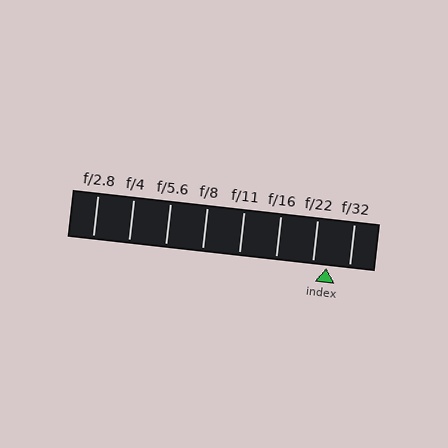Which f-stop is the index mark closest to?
The index mark is closest to f/22.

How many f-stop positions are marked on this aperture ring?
There are 8 f-stop positions marked.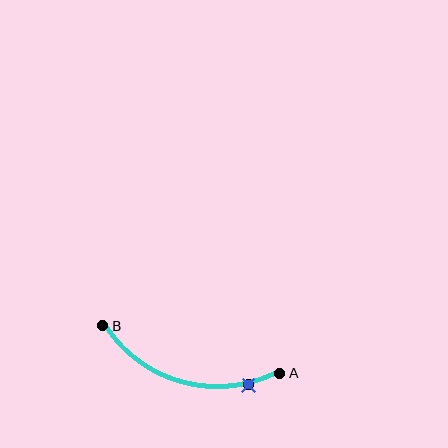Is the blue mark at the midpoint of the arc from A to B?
No. The blue mark lies on the arc but is closer to endpoint A. The arc midpoint would be at the point on the curve equidistant along the arc from both A and B.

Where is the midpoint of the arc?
The arc midpoint is the point on the curve farthest from the straight line joining A and B. It sits below that line.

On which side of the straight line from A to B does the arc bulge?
The arc bulges below the straight line connecting A and B.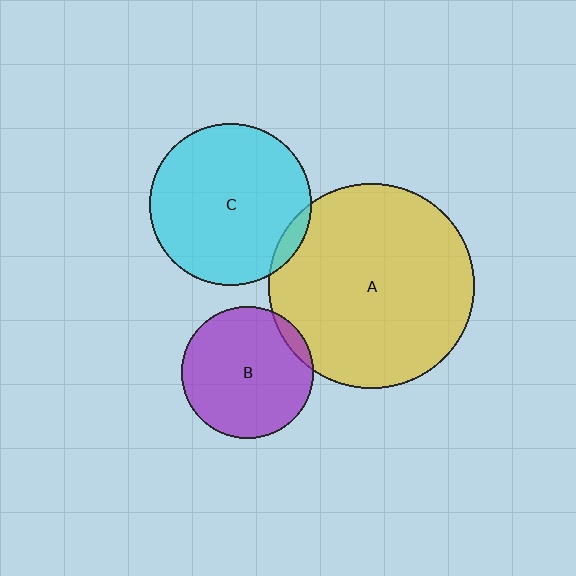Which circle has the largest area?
Circle A (yellow).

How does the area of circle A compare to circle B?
Approximately 2.4 times.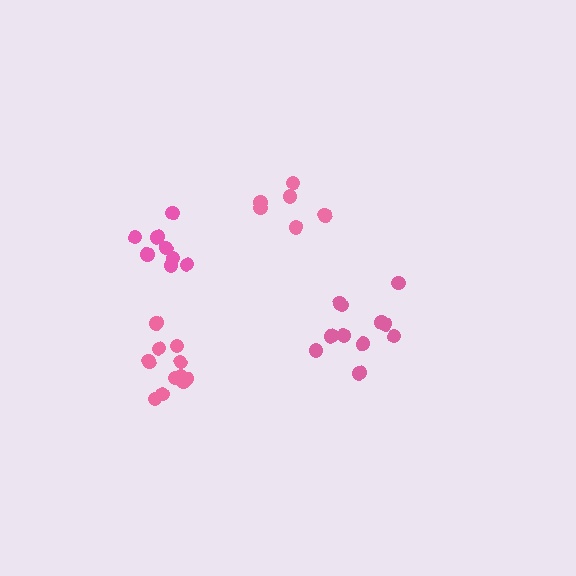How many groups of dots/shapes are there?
There are 4 groups.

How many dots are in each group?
Group 1: 11 dots, Group 2: 8 dots, Group 3: 6 dots, Group 4: 11 dots (36 total).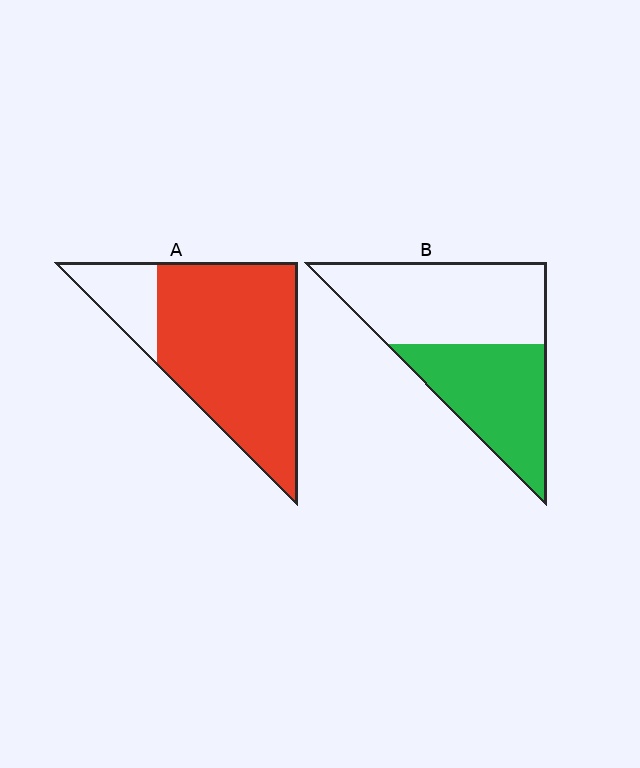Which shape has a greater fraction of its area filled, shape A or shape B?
Shape A.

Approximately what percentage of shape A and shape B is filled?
A is approximately 80% and B is approximately 45%.